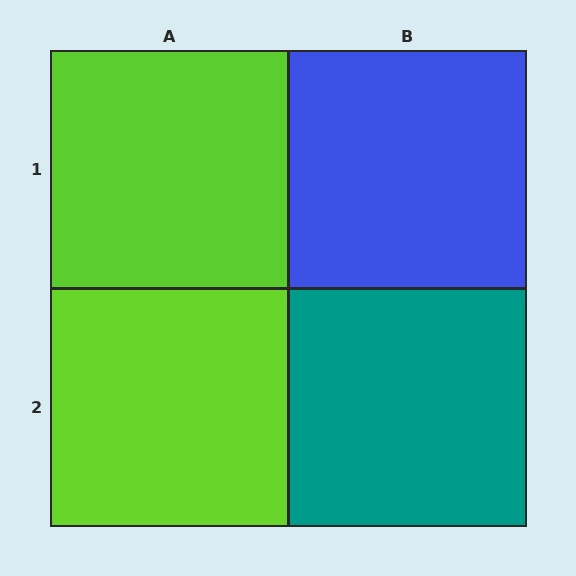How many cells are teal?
1 cell is teal.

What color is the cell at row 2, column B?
Teal.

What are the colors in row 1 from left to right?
Lime, blue.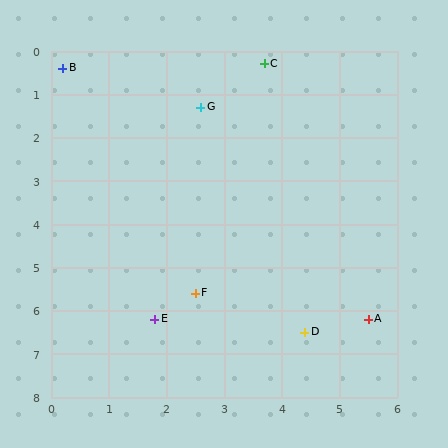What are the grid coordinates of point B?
Point B is at approximately (0.2, 0.4).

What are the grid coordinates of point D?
Point D is at approximately (4.4, 6.5).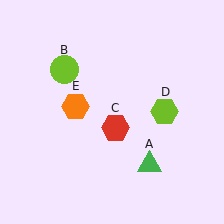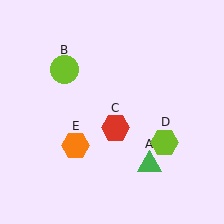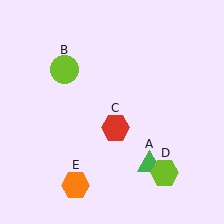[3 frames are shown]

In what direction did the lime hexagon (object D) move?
The lime hexagon (object D) moved down.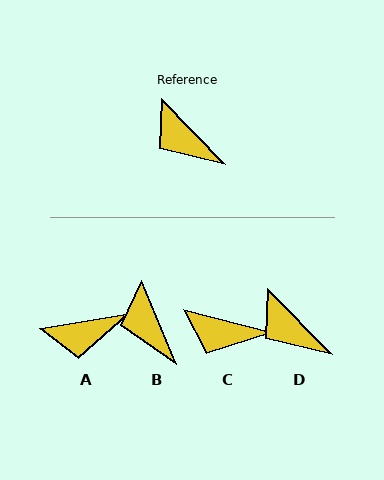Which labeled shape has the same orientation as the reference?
D.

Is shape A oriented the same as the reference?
No, it is off by about 55 degrees.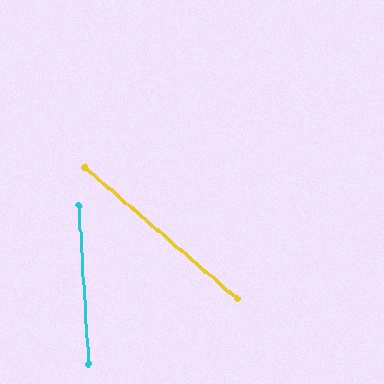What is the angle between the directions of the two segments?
Approximately 46 degrees.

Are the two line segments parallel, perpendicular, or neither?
Neither parallel nor perpendicular — they differ by about 46°.